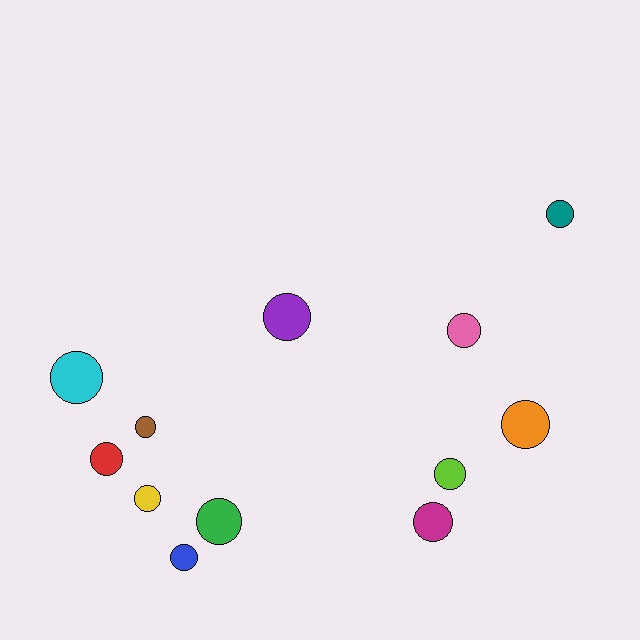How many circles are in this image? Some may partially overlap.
There are 12 circles.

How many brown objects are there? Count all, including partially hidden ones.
There is 1 brown object.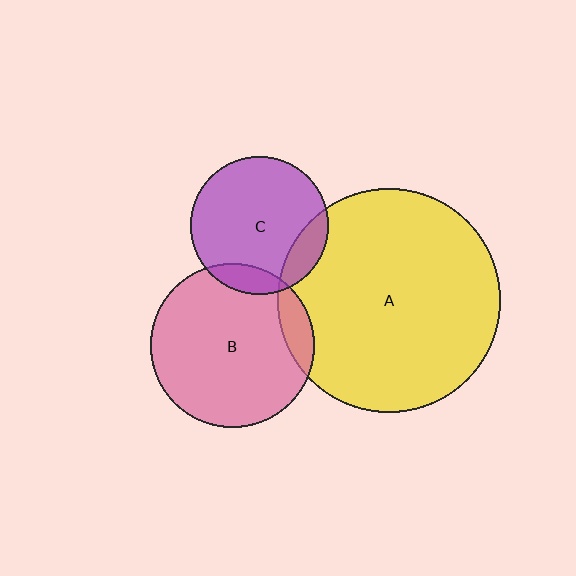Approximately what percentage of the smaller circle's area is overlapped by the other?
Approximately 15%.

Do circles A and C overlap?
Yes.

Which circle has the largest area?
Circle A (yellow).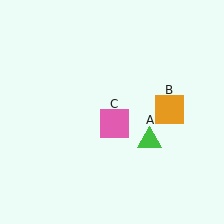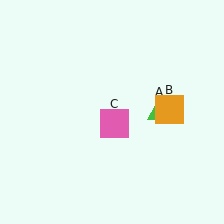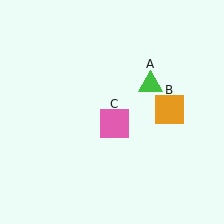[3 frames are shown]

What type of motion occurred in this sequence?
The green triangle (object A) rotated counterclockwise around the center of the scene.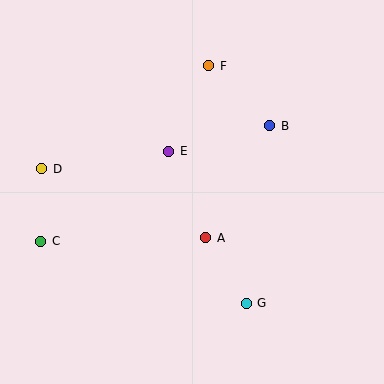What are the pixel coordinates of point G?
Point G is at (246, 303).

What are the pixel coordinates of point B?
Point B is at (270, 126).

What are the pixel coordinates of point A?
Point A is at (206, 238).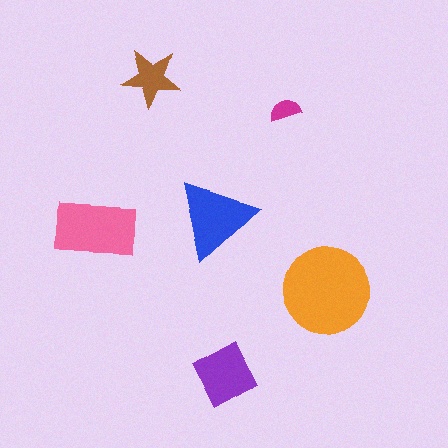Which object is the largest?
The orange circle.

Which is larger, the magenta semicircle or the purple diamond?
The purple diamond.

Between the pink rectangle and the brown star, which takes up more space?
The pink rectangle.